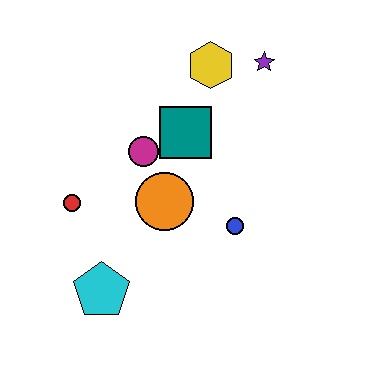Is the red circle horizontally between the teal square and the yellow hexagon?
No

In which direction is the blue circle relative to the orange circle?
The blue circle is to the right of the orange circle.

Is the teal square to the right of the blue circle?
No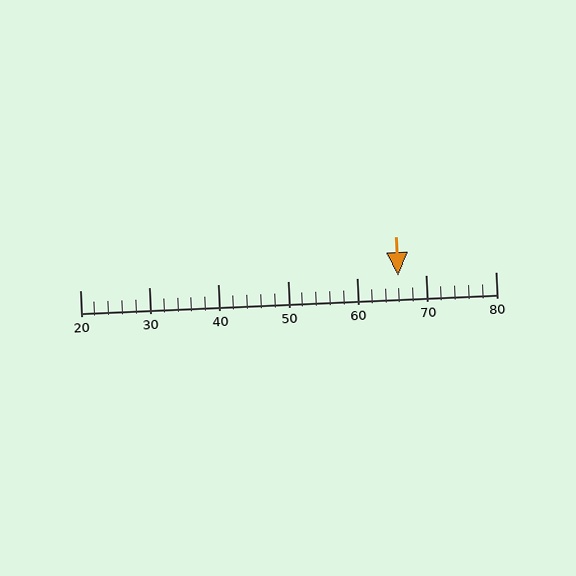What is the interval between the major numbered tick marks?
The major tick marks are spaced 10 units apart.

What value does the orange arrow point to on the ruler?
The orange arrow points to approximately 66.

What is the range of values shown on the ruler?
The ruler shows values from 20 to 80.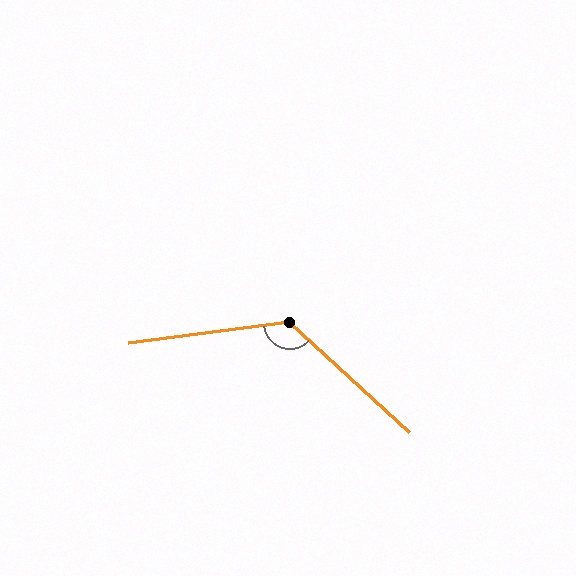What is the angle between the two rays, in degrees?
Approximately 130 degrees.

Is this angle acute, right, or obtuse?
It is obtuse.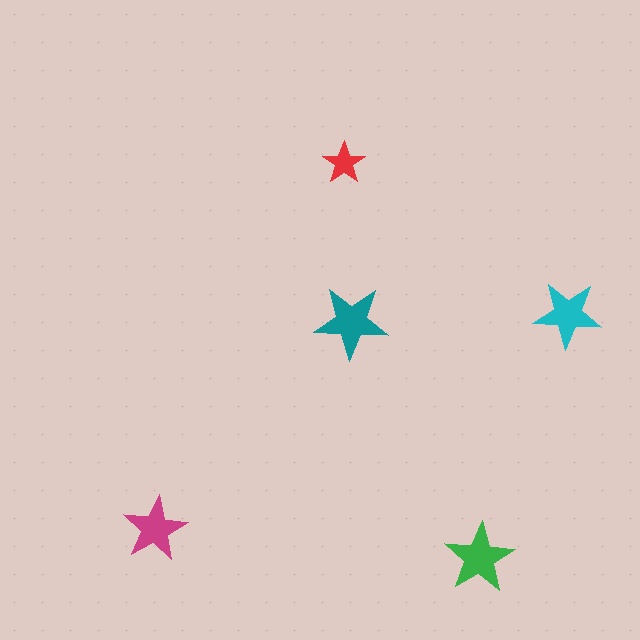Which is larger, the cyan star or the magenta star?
The cyan one.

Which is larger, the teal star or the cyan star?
The teal one.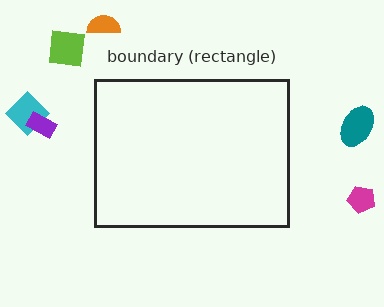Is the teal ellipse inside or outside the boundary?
Outside.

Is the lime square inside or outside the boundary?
Outside.